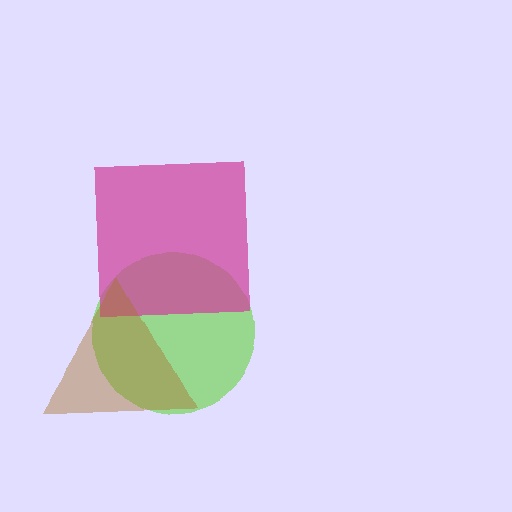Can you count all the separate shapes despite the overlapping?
Yes, there are 3 separate shapes.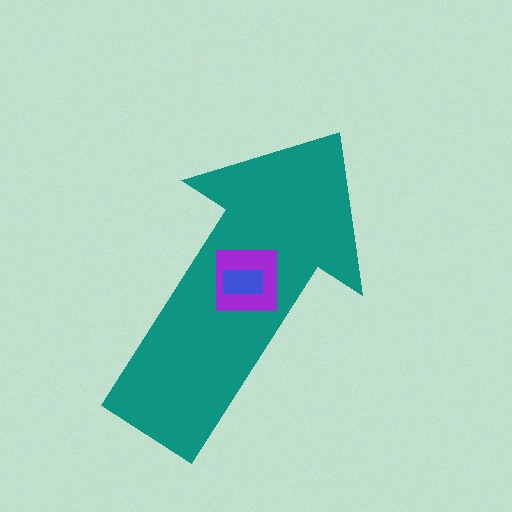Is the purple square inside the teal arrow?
Yes.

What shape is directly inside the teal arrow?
The purple square.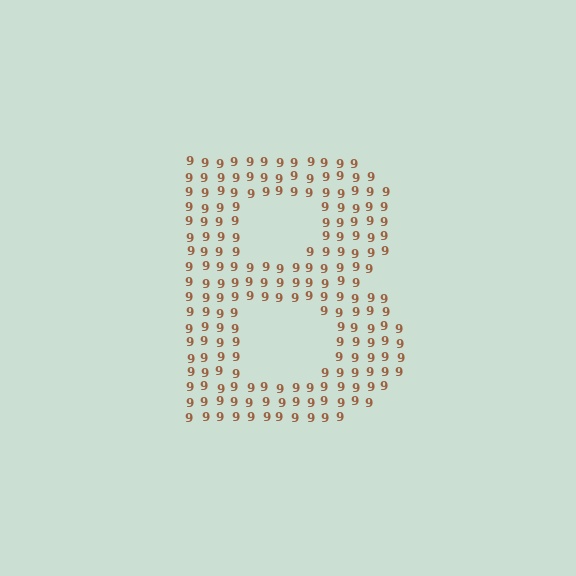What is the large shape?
The large shape is the letter B.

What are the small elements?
The small elements are digit 9's.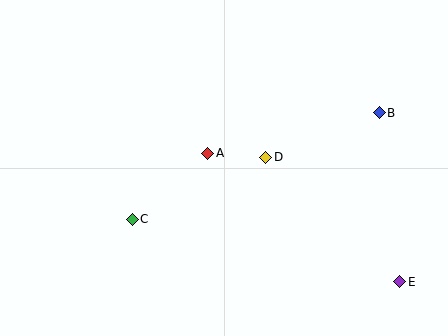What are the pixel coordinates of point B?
Point B is at (379, 113).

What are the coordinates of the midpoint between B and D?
The midpoint between B and D is at (323, 135).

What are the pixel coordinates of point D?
Point D is at (266, 157).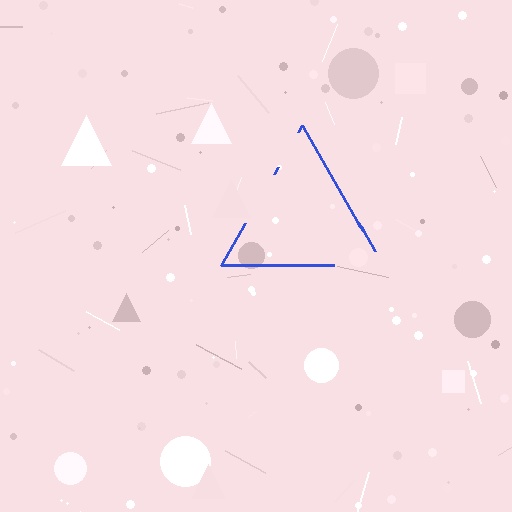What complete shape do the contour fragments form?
The contour fragments form a triangle.